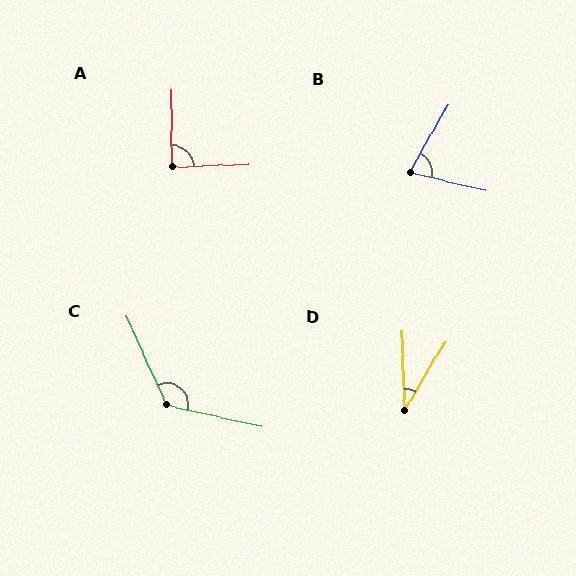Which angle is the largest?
C, at approximately 127 degrees.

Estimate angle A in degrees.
Approximately 88 degrees.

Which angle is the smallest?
D, at approximately 33 degrees.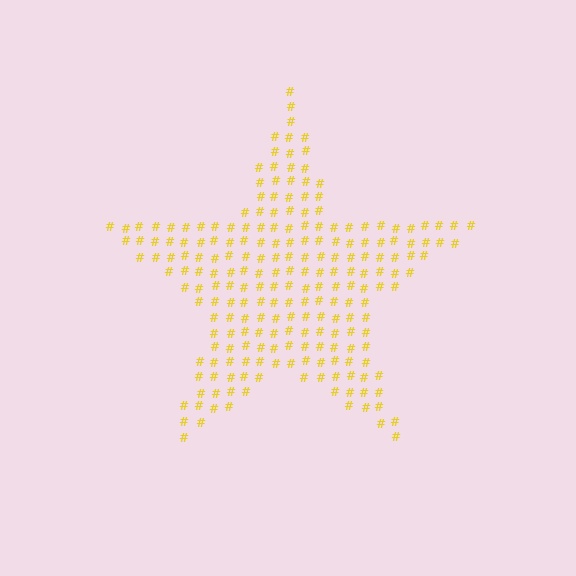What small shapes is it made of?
It is made of small hash symbols.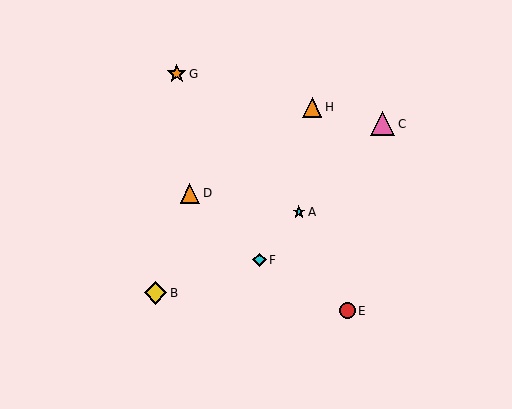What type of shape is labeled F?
Shape F is a cyan diamond.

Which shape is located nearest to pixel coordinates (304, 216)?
The cyan star (labeled A) at (299, 212) is nearest to that location.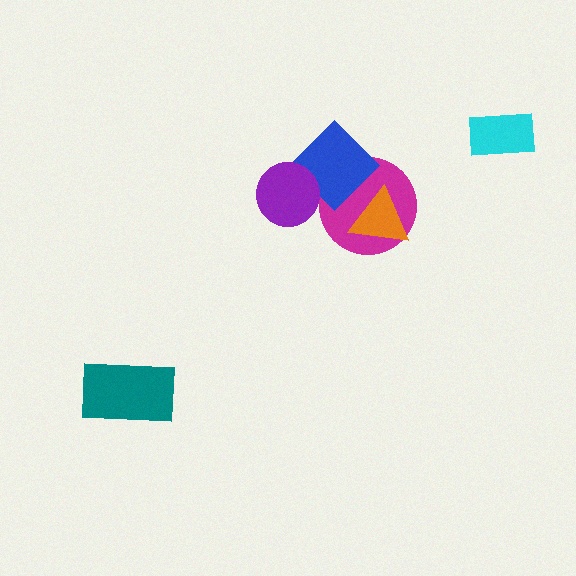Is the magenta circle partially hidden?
Yes, it is partially covered by another shape.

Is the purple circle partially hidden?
No, no other shape covers it.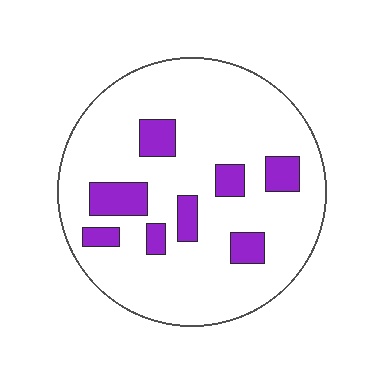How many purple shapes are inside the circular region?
8.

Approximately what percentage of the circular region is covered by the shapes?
Approximately 15%.